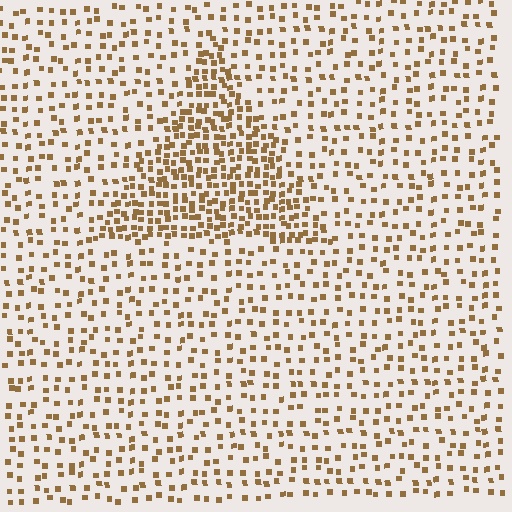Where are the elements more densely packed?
The elements are more densely packed inside the triangle boundary.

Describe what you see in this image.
The image contains small brown elements arranged at two different densities. A triangle-shaped region is visible where the elements are more densely packed than the surrounding area.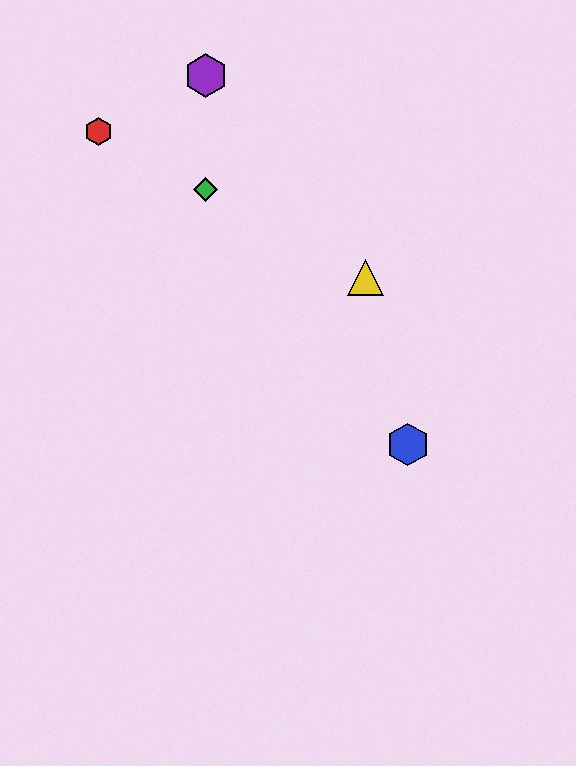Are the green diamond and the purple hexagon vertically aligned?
Yes, both are at x≈206.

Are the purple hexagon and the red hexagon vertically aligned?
No, the purple hexagon is at x≈206 and the red hexagon is at x≈98.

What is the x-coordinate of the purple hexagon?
The purple hexagon is at x≈206.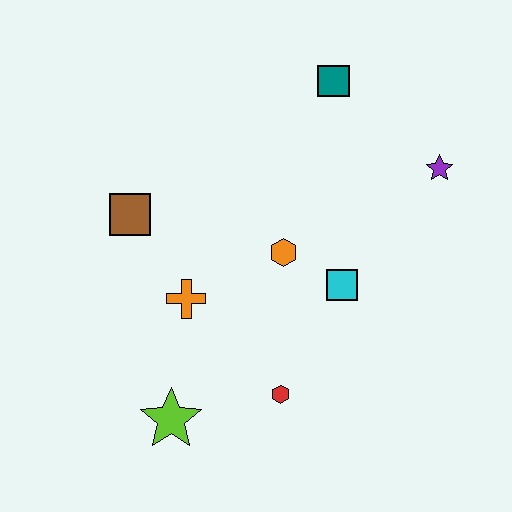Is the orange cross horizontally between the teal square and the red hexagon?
No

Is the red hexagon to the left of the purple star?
Yes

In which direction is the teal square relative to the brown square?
The teal square is to the right of the brown square.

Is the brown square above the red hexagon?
Yes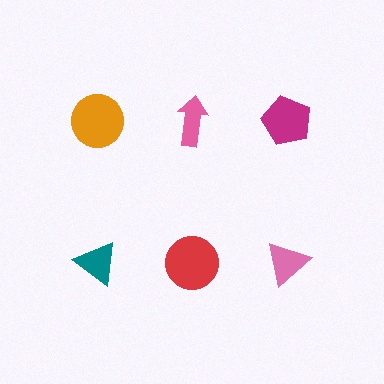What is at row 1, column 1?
An orange circle.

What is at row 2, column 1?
A teal triangle.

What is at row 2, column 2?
A red circle.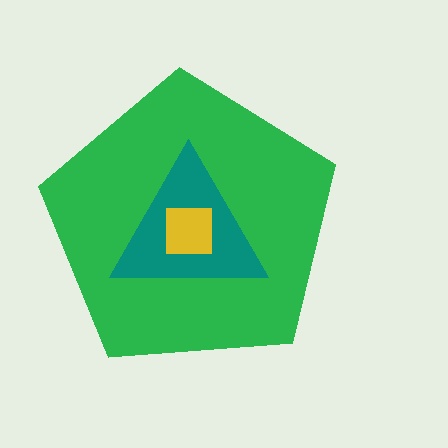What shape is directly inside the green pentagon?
The teal triangle.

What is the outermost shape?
The green pentagon.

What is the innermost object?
The yellow square.